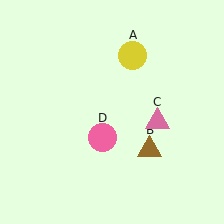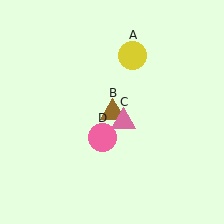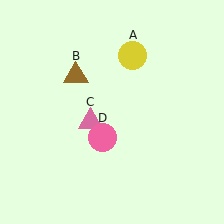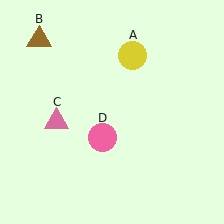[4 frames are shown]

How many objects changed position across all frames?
2 objects changed position: brown triangle (object B), pink triangle (object C).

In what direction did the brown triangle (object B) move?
The brown triangle (object B) moved up and to the left.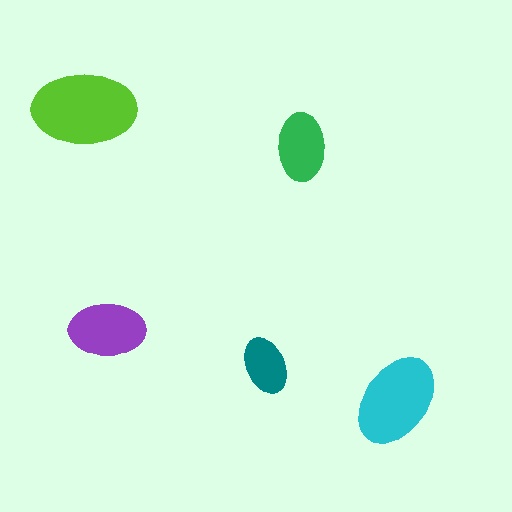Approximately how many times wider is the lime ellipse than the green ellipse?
About 1.5 times wider.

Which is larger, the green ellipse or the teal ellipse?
The green one.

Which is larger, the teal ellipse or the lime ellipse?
The lime one.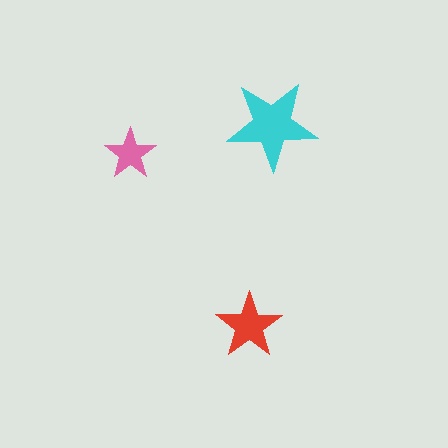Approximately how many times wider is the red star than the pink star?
About 1.5 times wider.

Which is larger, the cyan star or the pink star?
The cyan one.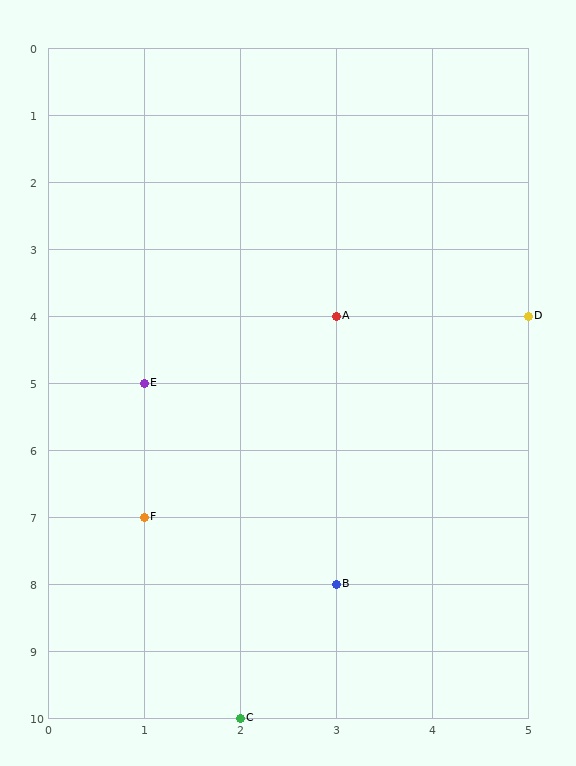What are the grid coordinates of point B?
Point B is at grid coordinates (3, 8).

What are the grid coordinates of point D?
Point D is at grid coordinates (5, 4).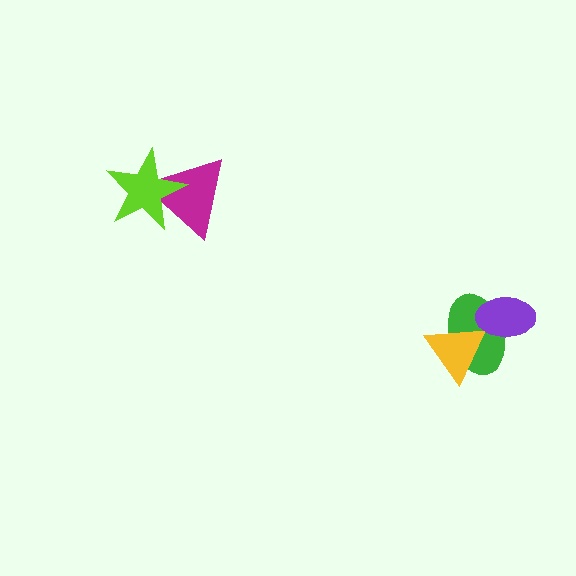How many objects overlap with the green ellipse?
2 objects overlap with the green ellipse.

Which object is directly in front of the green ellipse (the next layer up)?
The yellow triangle is directly in front of the green ellipse.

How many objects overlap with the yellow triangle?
1 object overlaps with the yellow triangle.